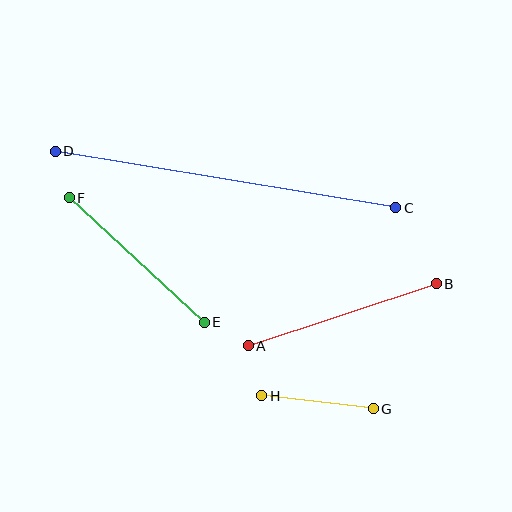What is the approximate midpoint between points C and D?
The midpoint is at approximately (226, 179) pixels.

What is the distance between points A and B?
The distance is approximately 198 pixels.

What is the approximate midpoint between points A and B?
The midpoint is at approximately (342, 315) pixels.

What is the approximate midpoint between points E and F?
The midpoint is at approximately (137, 260) pixels.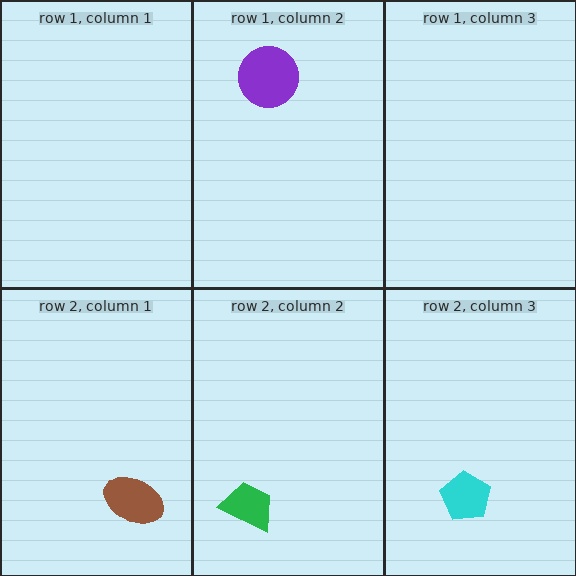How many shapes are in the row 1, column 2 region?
1.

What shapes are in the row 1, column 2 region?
The purple circle.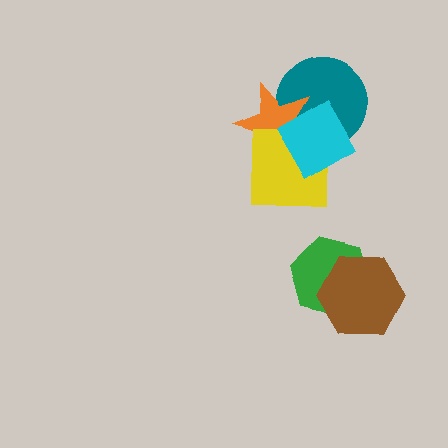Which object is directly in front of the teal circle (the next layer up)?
The orange star is directly in front of the teal circle.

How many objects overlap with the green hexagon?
1 object overlaps with the green hexagon.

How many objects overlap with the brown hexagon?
1 object overlaps with the brown hexagon.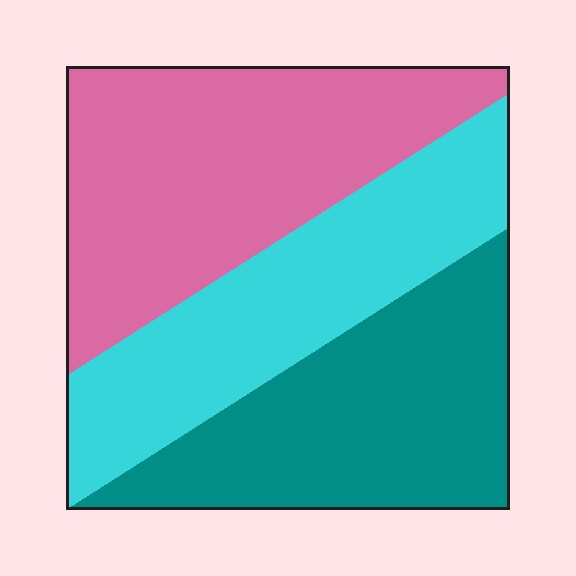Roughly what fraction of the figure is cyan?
Cyan takes up about one third (1/3) of the figure.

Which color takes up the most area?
Pink, at roughly 40%.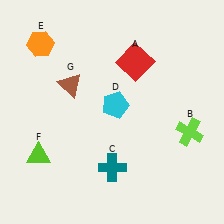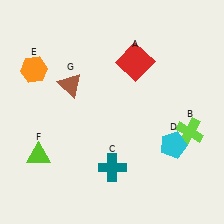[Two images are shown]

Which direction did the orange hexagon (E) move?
The orange hexagon (E) moved down.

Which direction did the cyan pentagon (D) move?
The cyan pentagon (D) moved right.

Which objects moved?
The objects that moved are: the cyan pentagon (D), the orange hexagon (E).